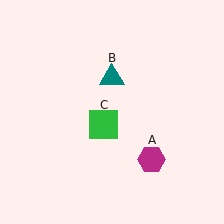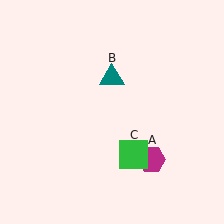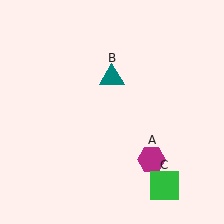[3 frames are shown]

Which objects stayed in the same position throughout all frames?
Magenta hexagon (object A) and teal triangle (object B) remained stationary.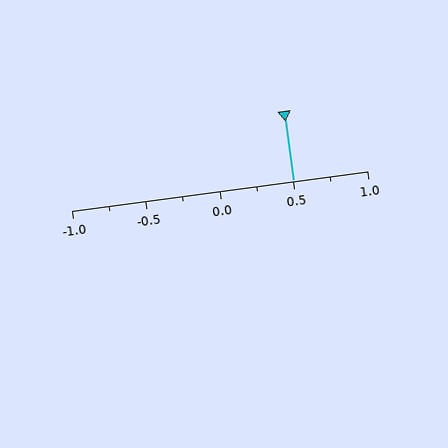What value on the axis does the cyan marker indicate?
The marker indicates approximately 0.5.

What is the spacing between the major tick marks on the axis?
The major ticks are spaced 0.5 apart.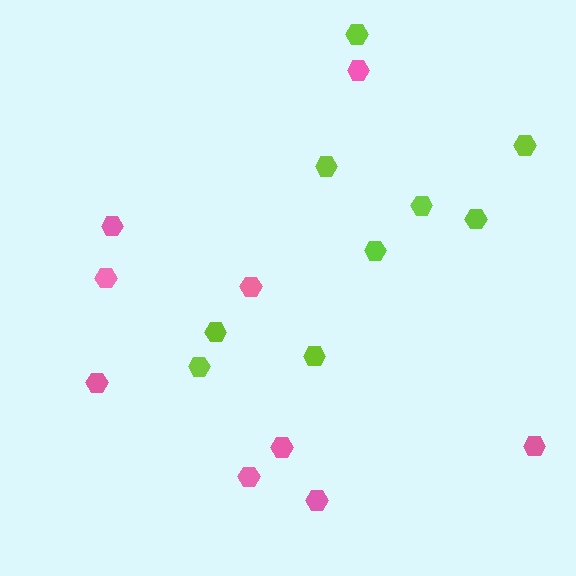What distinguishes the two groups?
There are 2 groups: one group of pink hexagons (9) and one group of lime hexagons (9).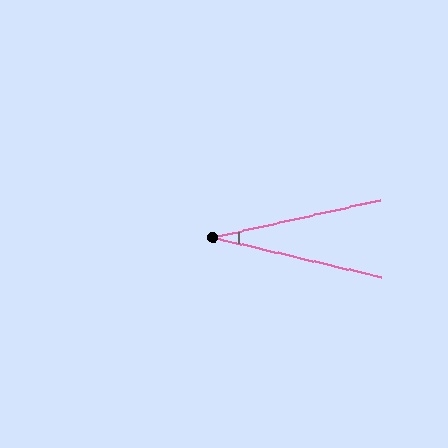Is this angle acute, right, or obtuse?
It is acute.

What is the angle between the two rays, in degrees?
Approximately 26 degrees.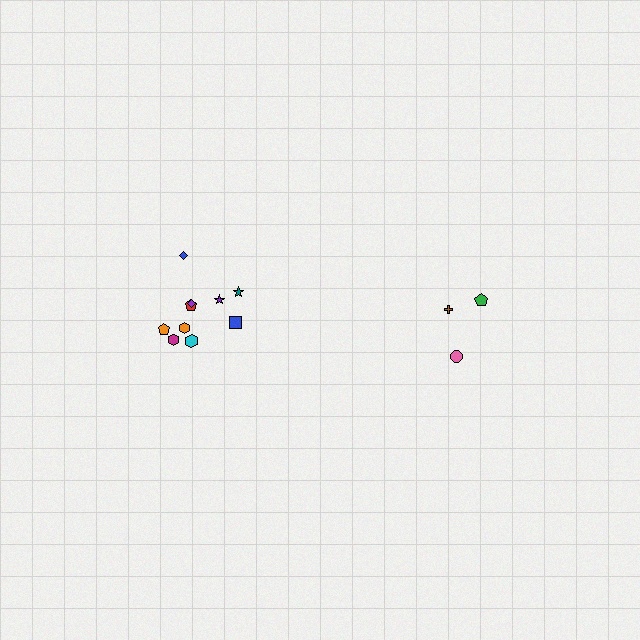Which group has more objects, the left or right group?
The left group.